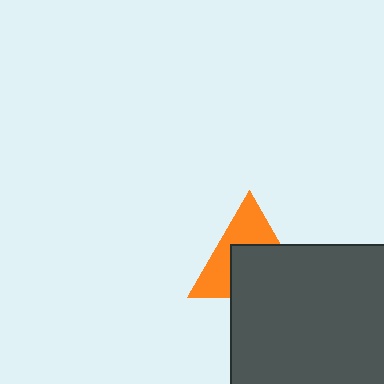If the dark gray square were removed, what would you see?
You would see the complete orange triangle.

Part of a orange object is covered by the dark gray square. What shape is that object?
It is a triangle.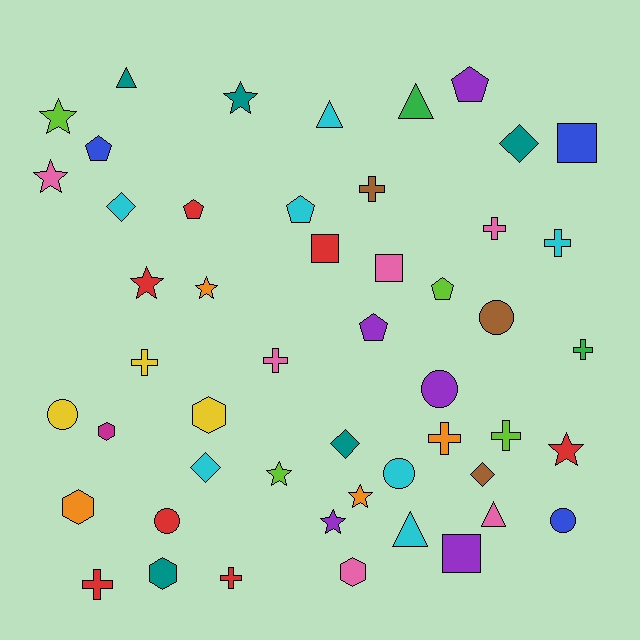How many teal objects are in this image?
There are 5 teal objects.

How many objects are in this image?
There are 50 objects.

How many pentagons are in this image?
There are 6 pentagons.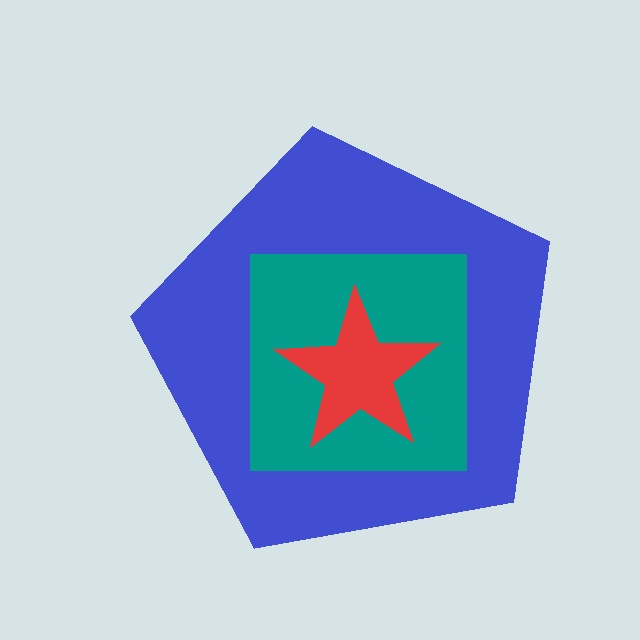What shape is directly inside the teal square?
The red star.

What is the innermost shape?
The red star.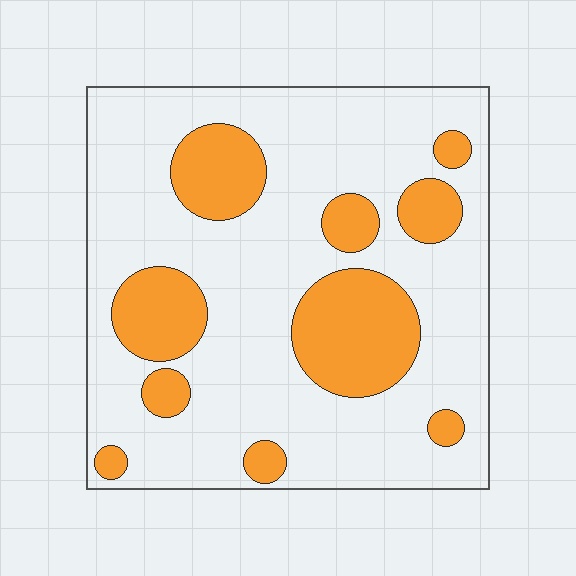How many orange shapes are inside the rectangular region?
10.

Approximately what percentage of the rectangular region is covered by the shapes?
Approximately 25%.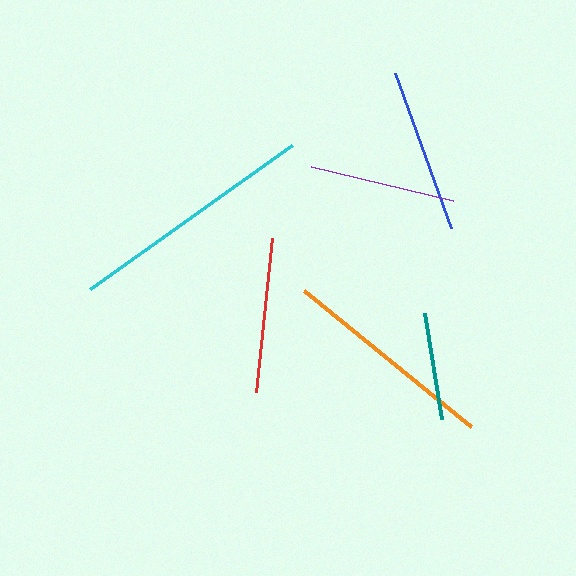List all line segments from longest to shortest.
From longest to shortest: cyan, orange, blue, red, purple, teal.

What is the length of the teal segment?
The teal segment is approximately 107 pixels long.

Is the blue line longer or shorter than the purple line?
The blue line is longer than the purple line.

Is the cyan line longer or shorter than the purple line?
The cyan line is longer than the purple line.